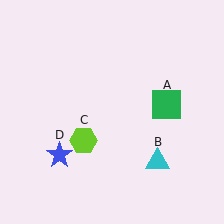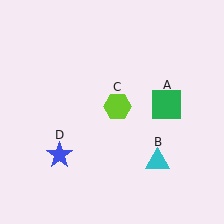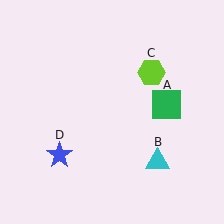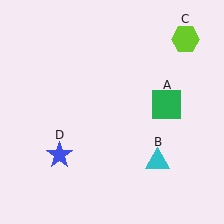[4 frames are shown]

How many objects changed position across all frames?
1 object changed position: lime hexagon (object C).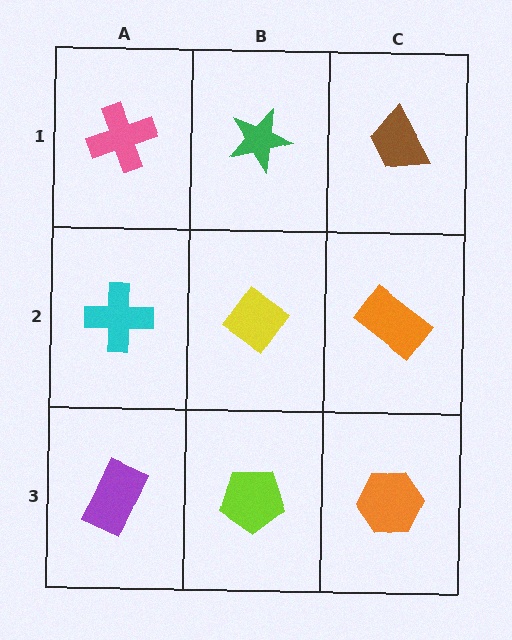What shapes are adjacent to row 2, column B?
A green star (row 1, column B), a lime pentagon (row 3, column B), a cyan cross (row 2, column A), an orange rectangle (row 2, column C).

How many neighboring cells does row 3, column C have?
2.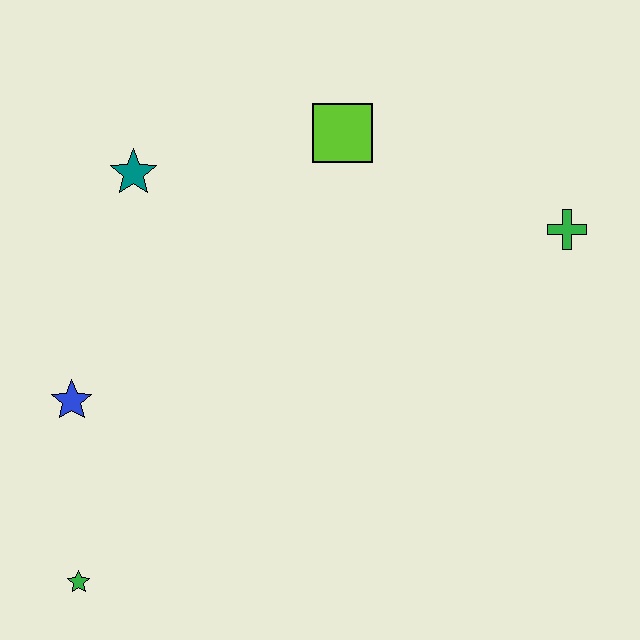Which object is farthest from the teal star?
The green cross is farthest from the teal star.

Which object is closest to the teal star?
The lime square is closest to the teal star.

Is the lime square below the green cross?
No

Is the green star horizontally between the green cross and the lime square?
No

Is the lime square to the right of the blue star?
Yes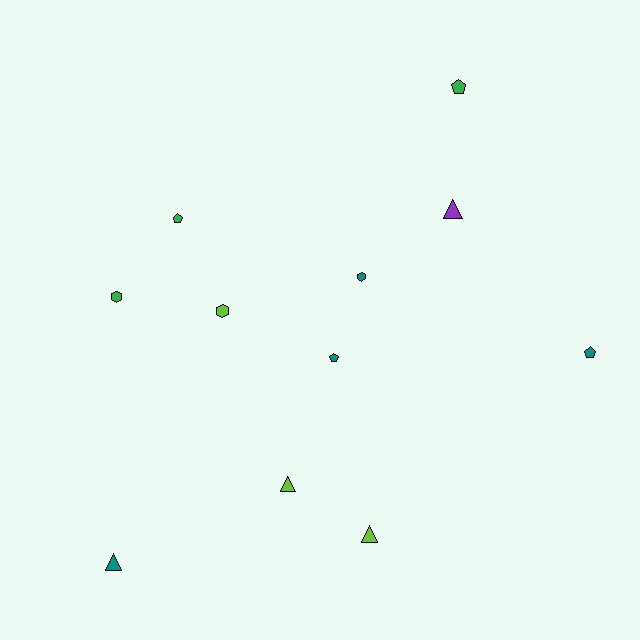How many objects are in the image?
There are 11 objects.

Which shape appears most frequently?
Triangle, with 4 objects.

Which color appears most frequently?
Teal, with 4 objects.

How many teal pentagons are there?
There are 2 teal pentagons.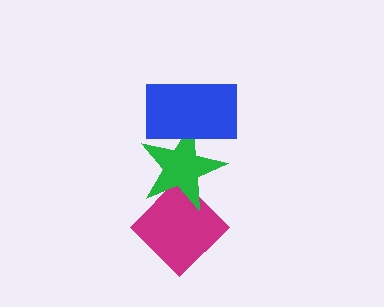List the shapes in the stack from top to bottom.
From top to bottom: the blue rectangle, the green star, the magenta diamond.